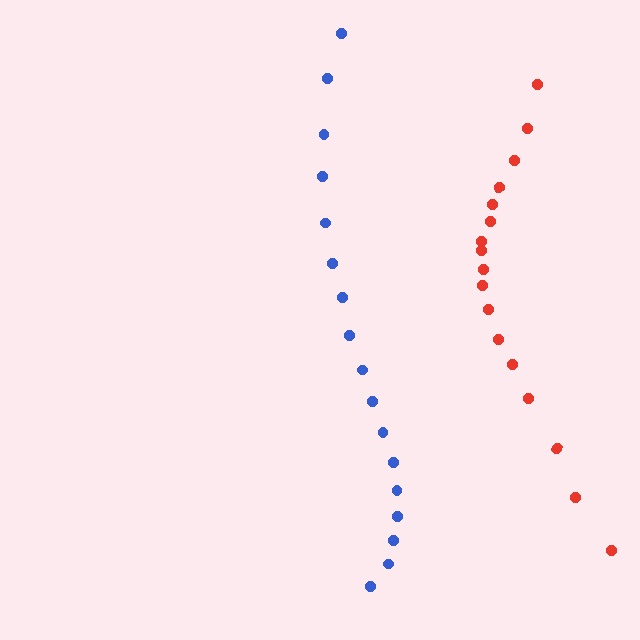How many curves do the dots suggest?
There are 2 distinct paths.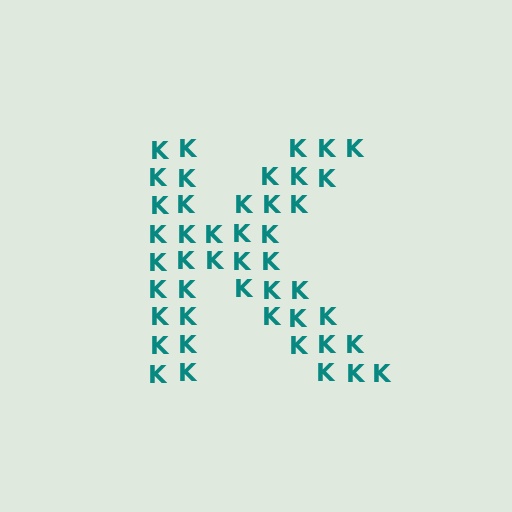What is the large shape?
The large shape is the letter K.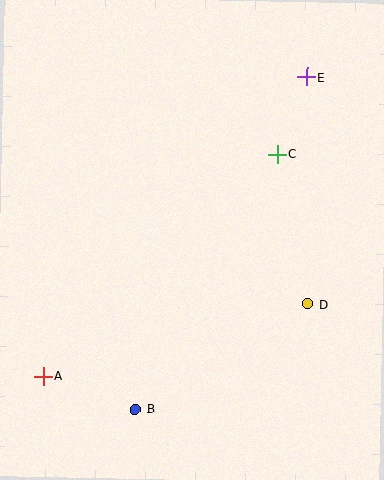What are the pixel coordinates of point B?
Point B is at (135, 409).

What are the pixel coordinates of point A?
Point A is at (43, 376).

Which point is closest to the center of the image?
Point C at (277, 154) is closest to the center.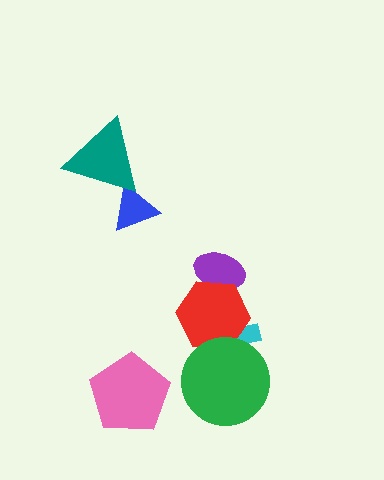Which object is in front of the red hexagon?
The green circle is in front of the red hexagon.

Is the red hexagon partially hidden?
Yes, it is partially covered by another shape.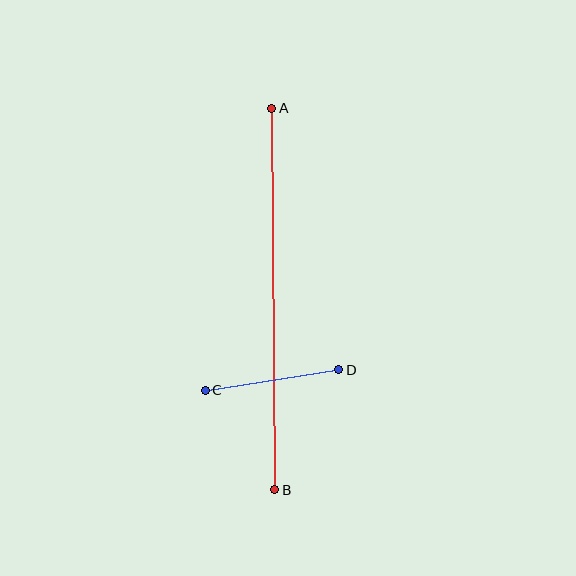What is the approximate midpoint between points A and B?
The midpoint is at approximately (273, 299) pixels.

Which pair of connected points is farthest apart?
Points A and B are farthest apart.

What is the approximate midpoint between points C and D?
The midpoint is at approximately (272, 380) pixels.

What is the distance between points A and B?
The distance is approximately 381 pixels.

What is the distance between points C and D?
The distance is approximately 135 pixels.